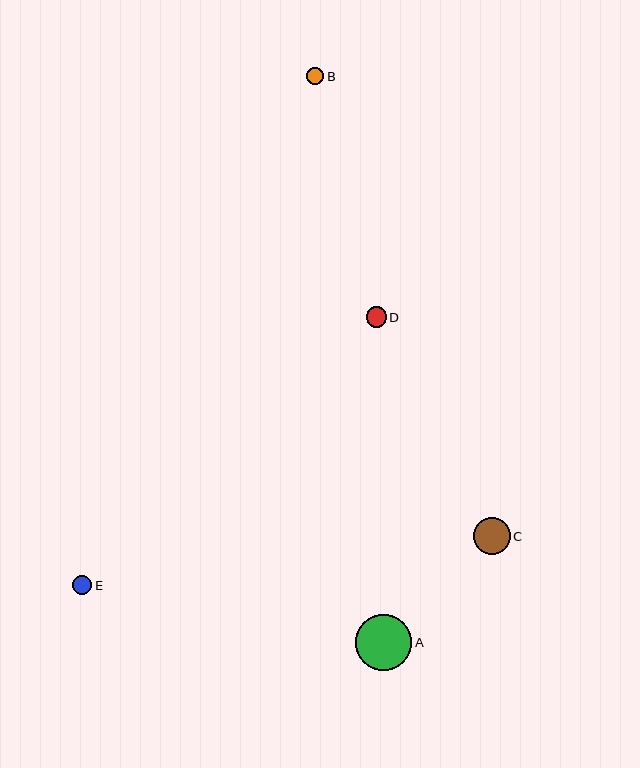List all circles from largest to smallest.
From largest to smallest: A, C, D, E, B.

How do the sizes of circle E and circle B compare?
Circle E and circle B are approximately the same size.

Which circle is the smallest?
Circle B is the smallest with a size of approximately 17 pixels.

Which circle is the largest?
Circle A is the largest with a size of approximately 56 pixels.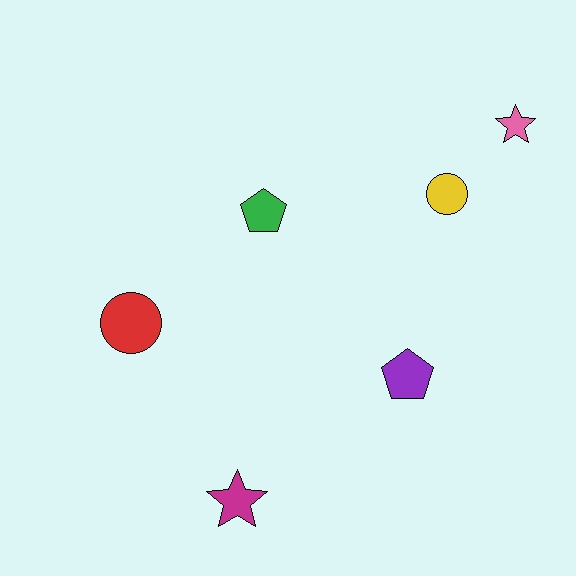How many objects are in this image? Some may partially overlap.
There are 6 objects.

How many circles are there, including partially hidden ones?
There are 2 circles.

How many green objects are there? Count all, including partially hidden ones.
There is 1 green object.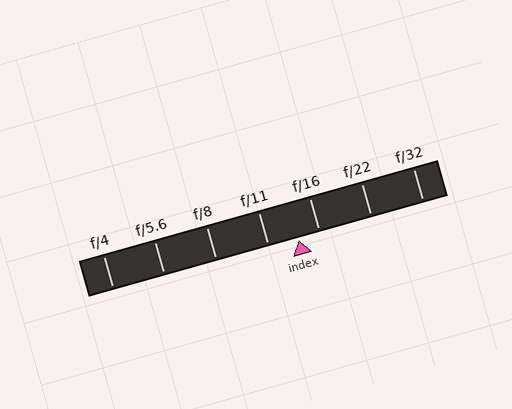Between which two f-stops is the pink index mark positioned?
The index mark is between f/11 and f/16.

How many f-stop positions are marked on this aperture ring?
There are 7 f-stop positions marked.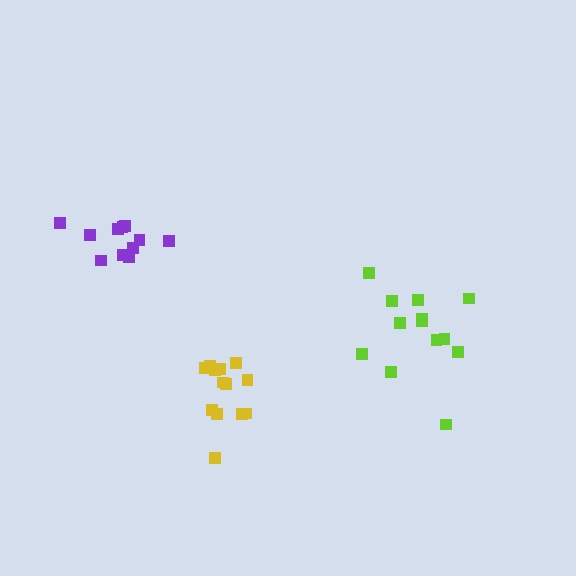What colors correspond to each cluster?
The clusters are colored: lime, yellow, purple.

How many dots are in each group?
Group 1: 13 dots, Group 2: 13 dots, Group 3: 11 dots (37 total).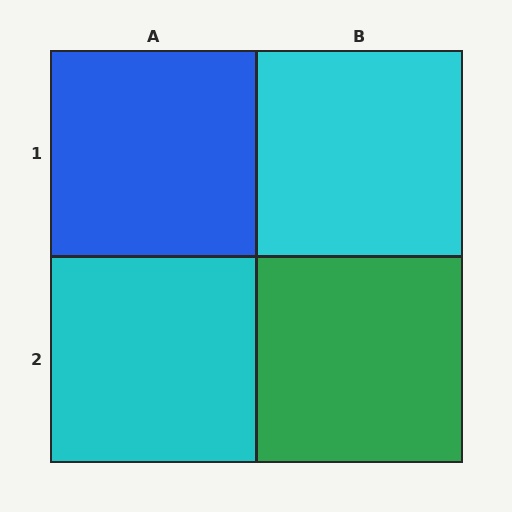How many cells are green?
1 cell is green.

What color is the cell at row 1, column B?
Cyan.